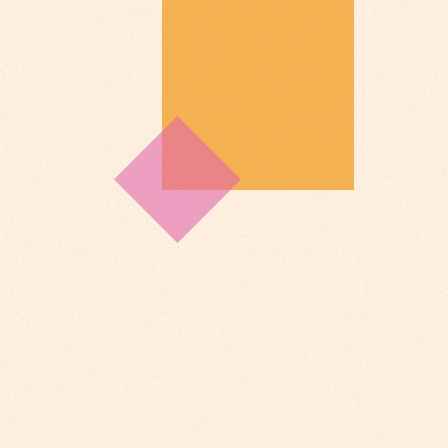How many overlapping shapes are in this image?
There are 2 overlapping shapes in the image.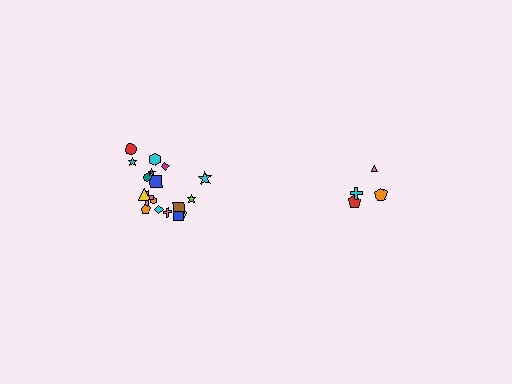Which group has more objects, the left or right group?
The left group.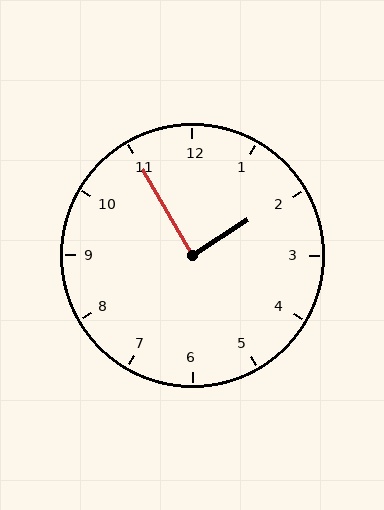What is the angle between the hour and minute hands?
Approximately 88 degrees.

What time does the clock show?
1:55.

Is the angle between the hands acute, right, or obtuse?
It is right.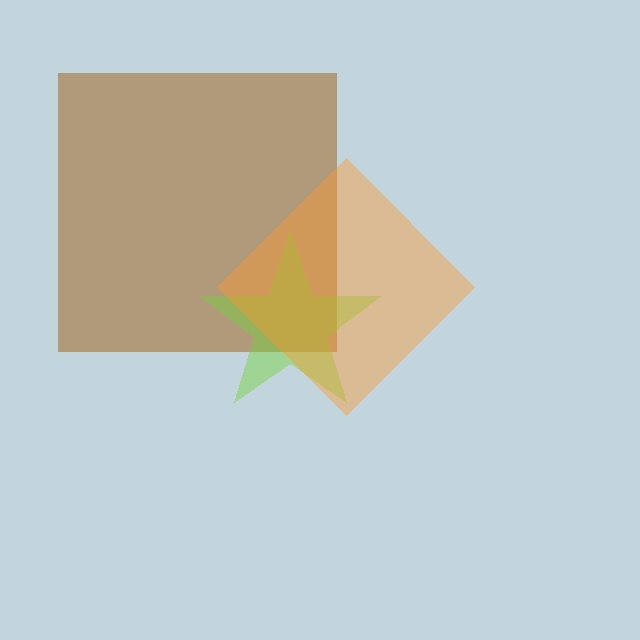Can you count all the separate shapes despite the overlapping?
Yes, there are 3 separate shapes.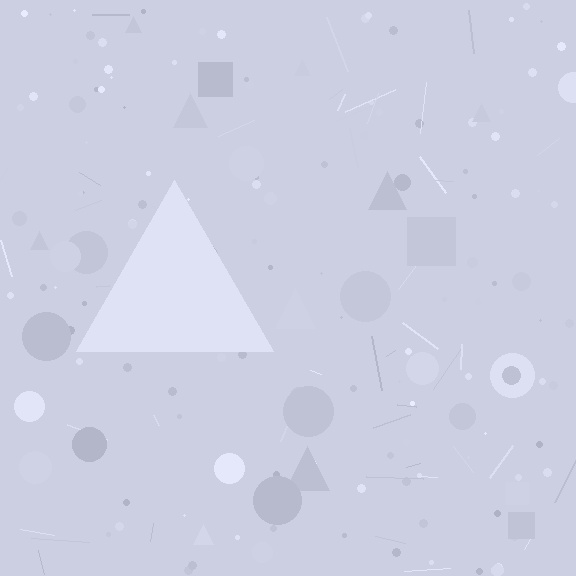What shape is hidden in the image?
A triangle is hidden in the image.